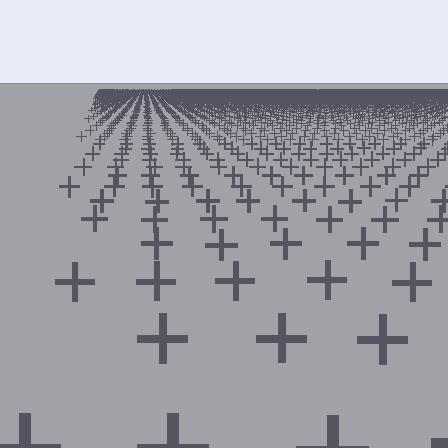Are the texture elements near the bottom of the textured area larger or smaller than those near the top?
Larger. Near the bottom, elements are closer to the viewer and appear at a bigger on-screen size.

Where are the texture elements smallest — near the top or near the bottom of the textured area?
Near the top.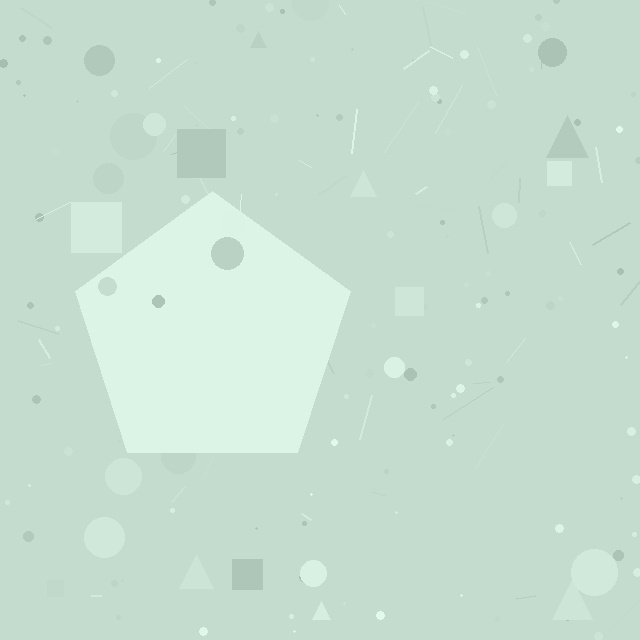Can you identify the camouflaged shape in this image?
The camouflaged shape is a pentagon.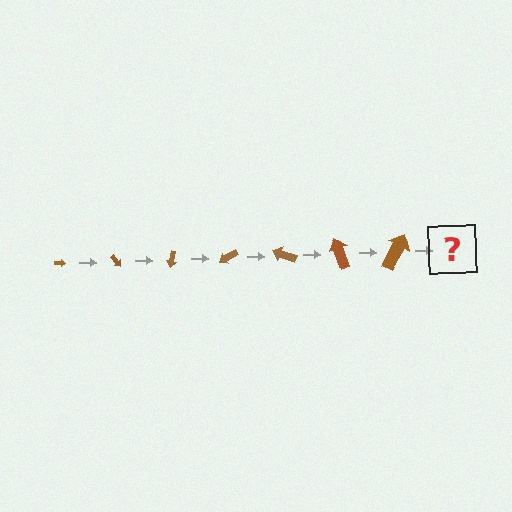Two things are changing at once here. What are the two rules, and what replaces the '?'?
The two rules are that the arrow grows larger each step and it rotates 50 degrees each step. The '?' should be an arrow, larger than the previous one and rotated 350 degrees from the start.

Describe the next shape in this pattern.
It should be an arrow, larger than the previous one and rotated 350 degrees from the start.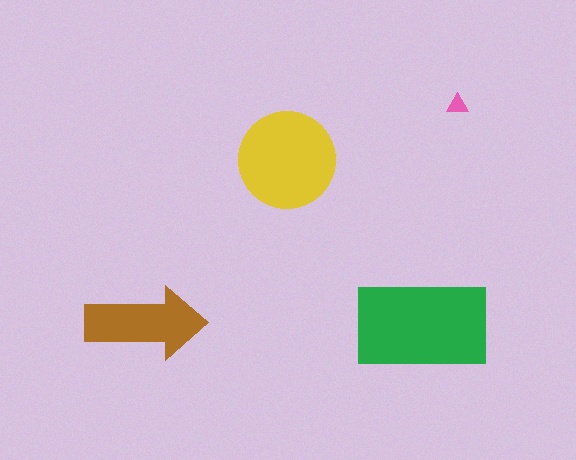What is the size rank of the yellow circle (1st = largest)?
2nd.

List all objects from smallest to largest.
The pink triangle, the brown arrow, the yellow circle, the green rectangle.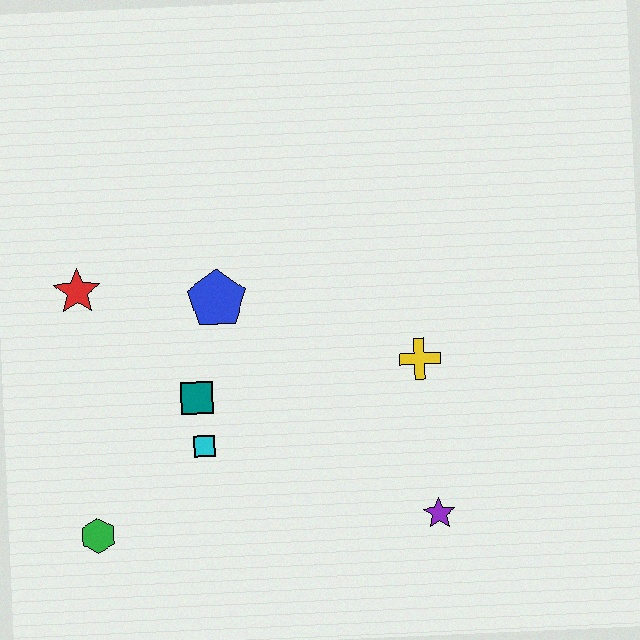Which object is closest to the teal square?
The cyan square is closest to the teal square.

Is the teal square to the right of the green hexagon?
Yes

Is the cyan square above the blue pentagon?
No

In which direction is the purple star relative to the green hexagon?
The purple star is to the right of the green hexagon.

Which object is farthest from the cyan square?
The purple star is farthest from the cyan square.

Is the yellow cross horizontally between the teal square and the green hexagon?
No